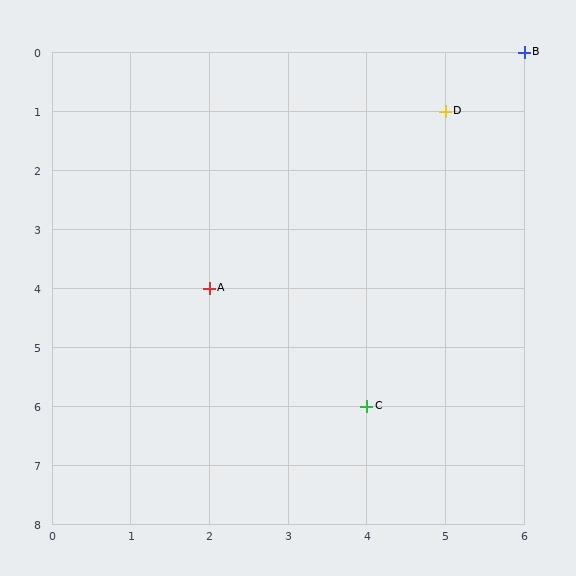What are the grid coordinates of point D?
Point D is at grid coordinates (5, 1).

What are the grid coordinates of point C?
Point C is at grid coordinates (4, 6).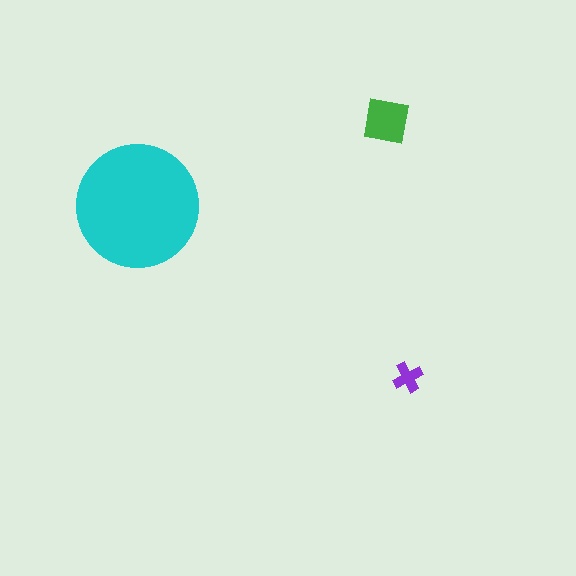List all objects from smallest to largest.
The purple cross, the green square, the cyan circle.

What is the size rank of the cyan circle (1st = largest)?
1st.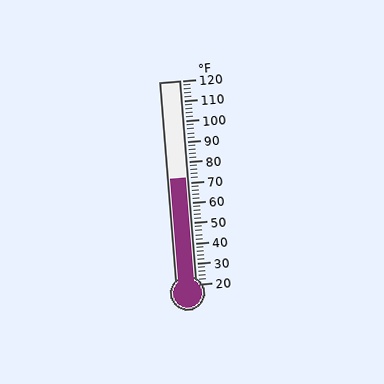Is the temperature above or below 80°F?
The temperature is below 80°F.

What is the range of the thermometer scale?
The thermometer scale ranges from 20°F to 120°F.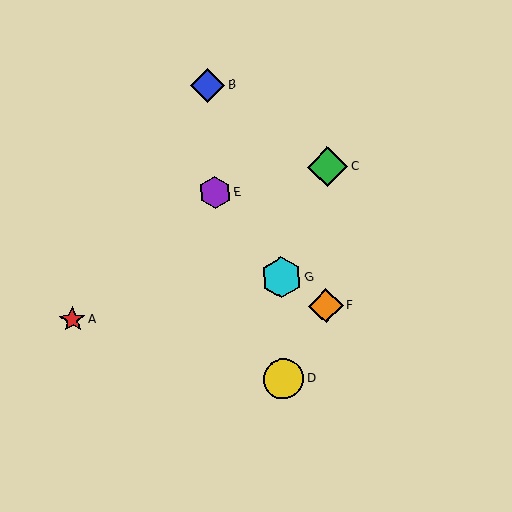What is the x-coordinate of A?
Object A is at x≈73.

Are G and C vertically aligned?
No, G is at x≈281 and C is at x≈328.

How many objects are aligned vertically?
2 objects (D, G) are aligned vertically.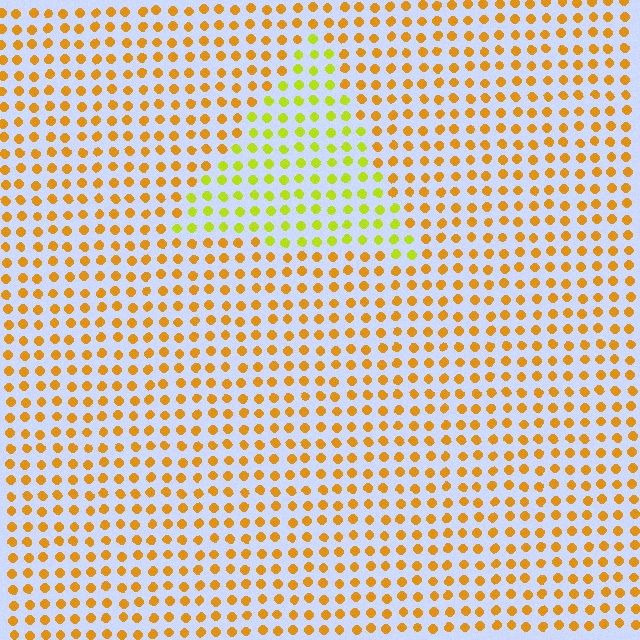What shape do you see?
I see a triangle.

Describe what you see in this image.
The image is filled with small orange elements in a uniform arrangement. A triangle-shaped region is visible where the elements are tinted to a slightly different hue, forming a subtle color boundary.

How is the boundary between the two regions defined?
The boundary is defined purely by a slight shift in hue (about 36 degrees). Spacing, size, and orientation are identical on both sides.